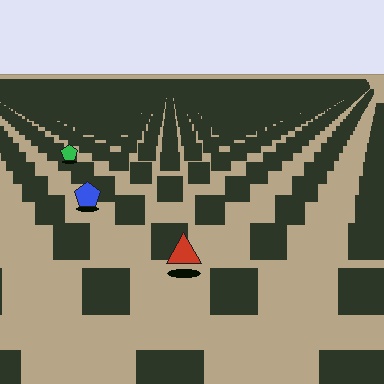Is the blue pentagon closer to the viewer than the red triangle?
No. The red triangle is closer — you can tell from the texture gradient: the ground texture is coarser near it.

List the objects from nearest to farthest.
From nearest to farthest: the red triangle, the blue pentagon, the green pentagon.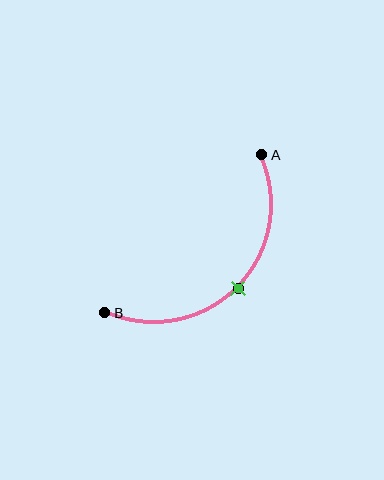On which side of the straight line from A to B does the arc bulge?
The arc bulges below and to the right of the straight line connecting A and B.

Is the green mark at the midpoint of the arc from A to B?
Yes. The green mark lies on the arc at equal arc-length from both A and B — it is the arc midpoint.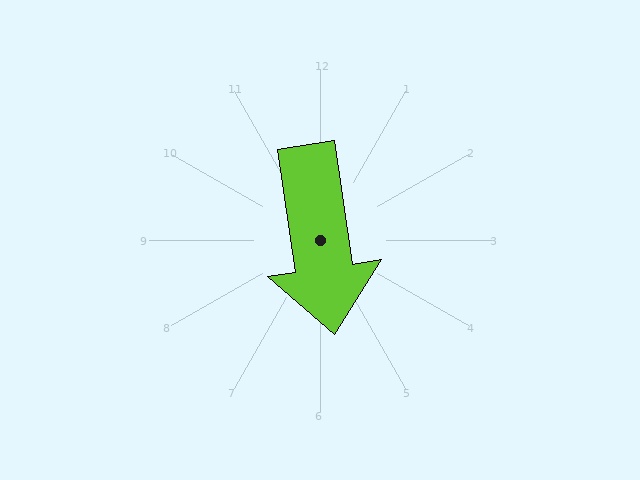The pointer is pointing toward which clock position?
Roughly 6 o'clock.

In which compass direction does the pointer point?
South.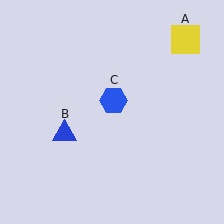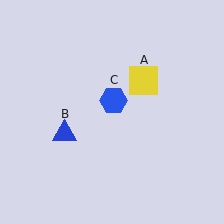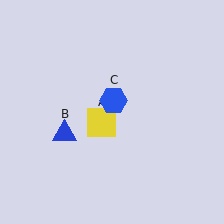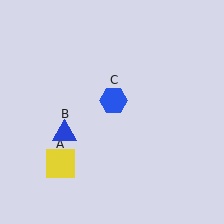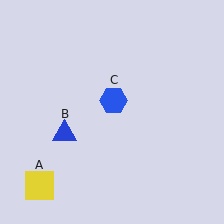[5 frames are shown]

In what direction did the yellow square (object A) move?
The yellow square (object A) moved down and to the left.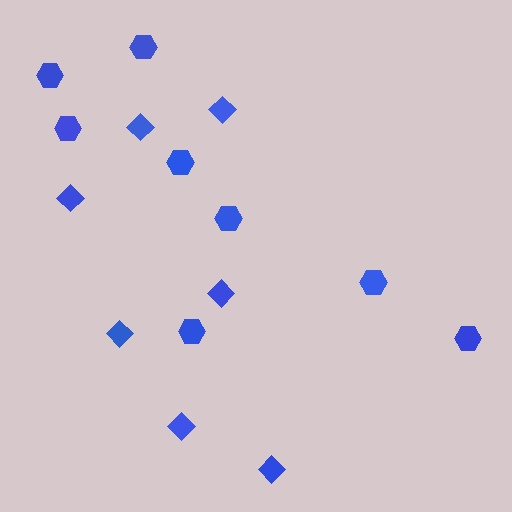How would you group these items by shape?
There are 2 groups: one group of diamonds (7) and one group of hexagons (8).